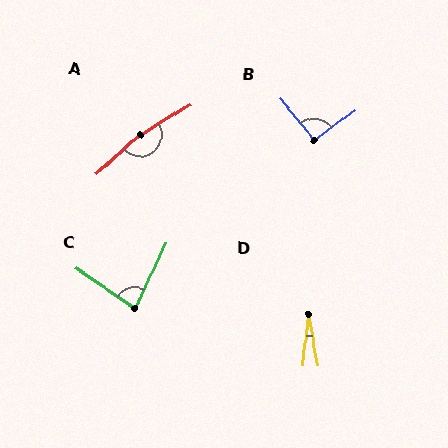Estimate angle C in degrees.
Approximately 81 degrees.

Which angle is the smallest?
D, at approximately 17 degrees.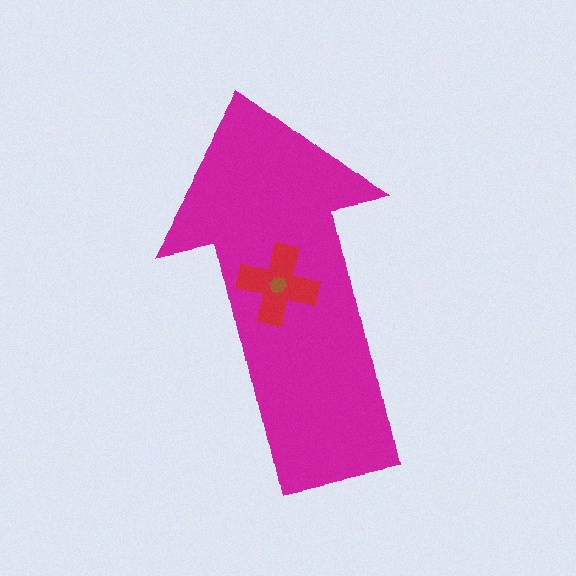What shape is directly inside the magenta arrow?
The red cross.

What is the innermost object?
The brown hexagon.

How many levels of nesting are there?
3.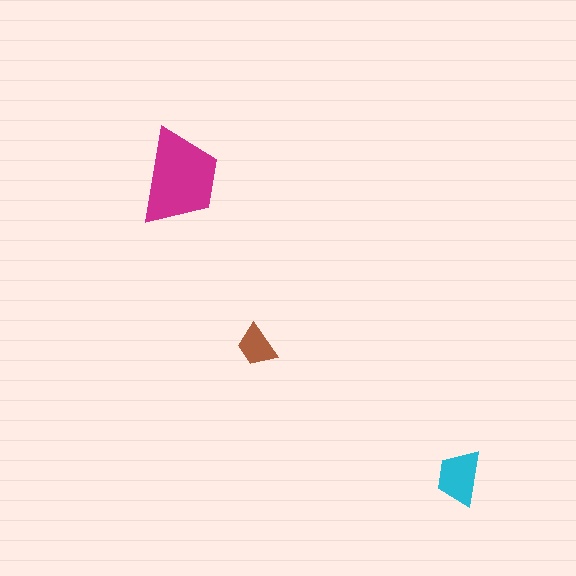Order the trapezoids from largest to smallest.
the magenta one, the cyan one, the brown one.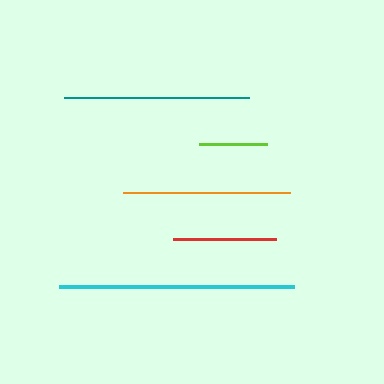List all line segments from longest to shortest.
From longest to shortest: cyan, teal, orange, red, lime.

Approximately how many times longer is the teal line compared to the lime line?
The teal line is approximately 2.7 times the length of the lime line.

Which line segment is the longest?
The cyan line is the longest at approximately 235 pixels.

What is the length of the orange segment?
The orange segment is approximately 167 pixels long.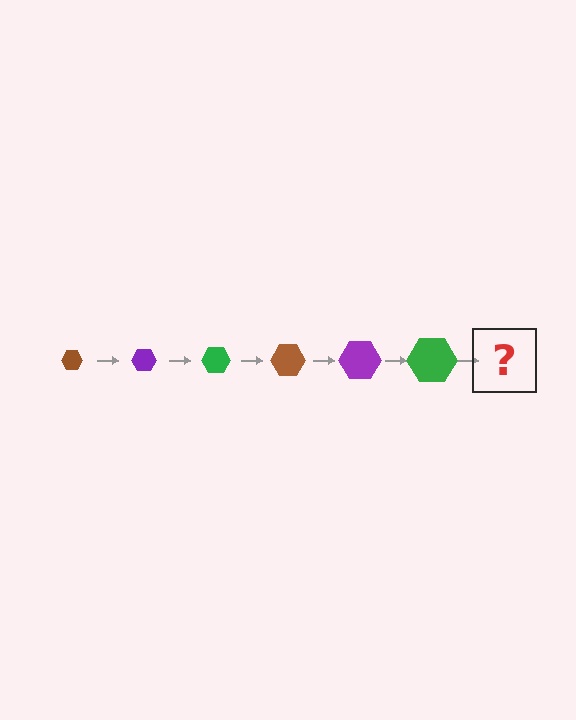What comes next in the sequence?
The next element should be a brown hexagon, larger than the previous one.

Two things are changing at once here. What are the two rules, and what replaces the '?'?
The two rules are that the hexagon grows larger each step and the color cycles through brown, purple, and green. The '?' should be a brown hexagon, larger than the previous one.